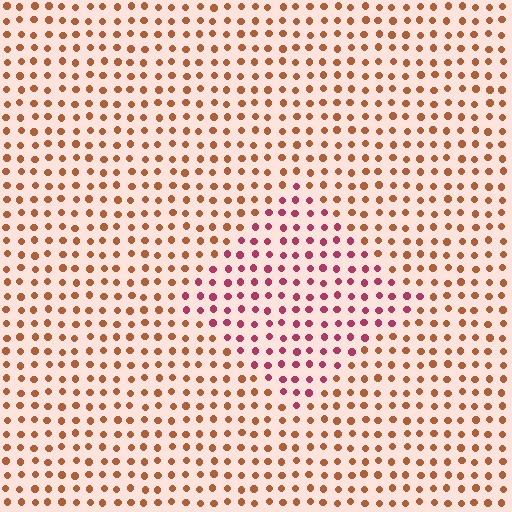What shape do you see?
I see a diamond.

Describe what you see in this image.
The image is filled with small brown elements in a uniform arrangement. A diamond-shaped region is visible where the elements are tinted to a slightly different hue, forming a subtle color boundary.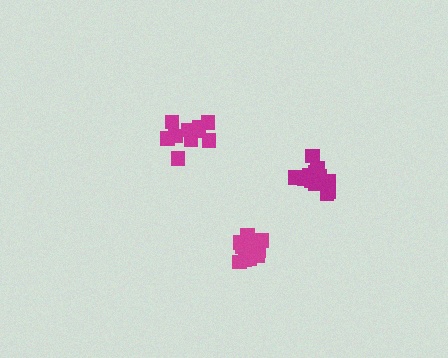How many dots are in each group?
Group 1: 15 dots, Group 2: 10 dots, Group 3: 14 dots (39 total).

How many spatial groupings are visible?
There are 3 spatial groupings.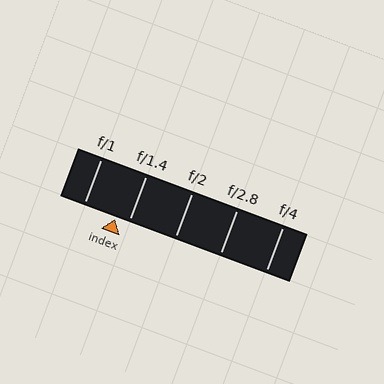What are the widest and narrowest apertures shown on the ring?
The widest aperture shown is f/1 and the narrowest is f/4.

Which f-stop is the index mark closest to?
The index mark is closest to f/1.4.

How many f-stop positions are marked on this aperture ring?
There are 5 f-stop positions marked.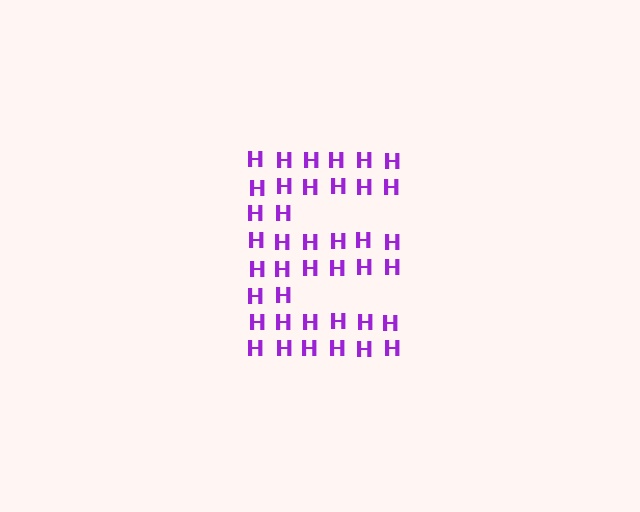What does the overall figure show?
The overall figure shows the letter E.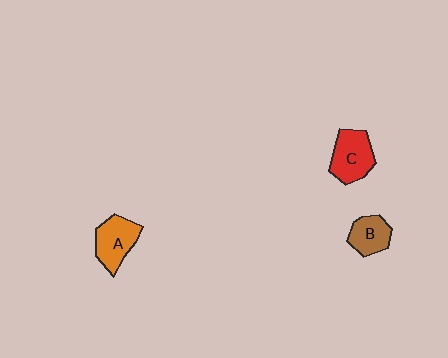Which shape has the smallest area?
Shape B (brown).